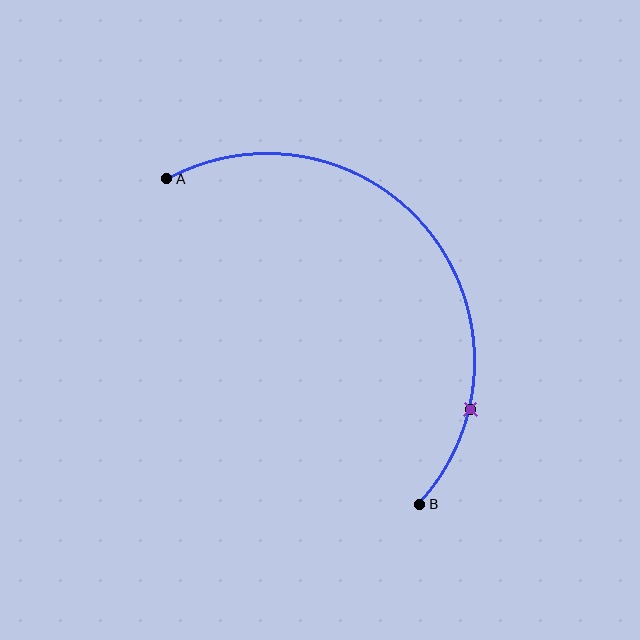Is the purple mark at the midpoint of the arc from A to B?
No. The purple mark lies on the arc but is closer to endpoint B. The arc midpoint would be at the point on the curve equidistant along the arc from both A and B.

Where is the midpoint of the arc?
The arc midpoint is the point on the curve farthest from the straight line joining A and B. It sits above and to the right of that line.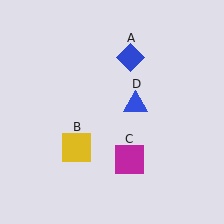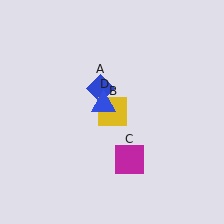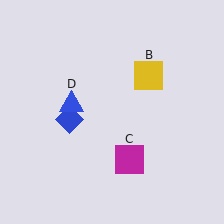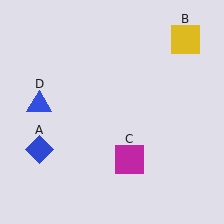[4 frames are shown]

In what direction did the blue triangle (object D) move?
The blue triangle (object D) moved left.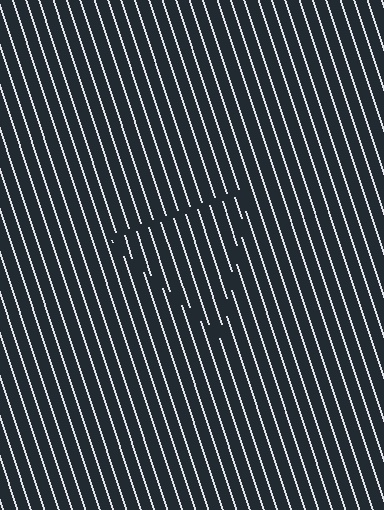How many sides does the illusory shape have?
3 sides — the line-ends trace a triangle.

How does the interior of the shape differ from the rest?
The interior of the shape contains the same grating, shifted by half a period — the contour is defined by the phase discontinuity where line-ends from the inner and outer gratings abut.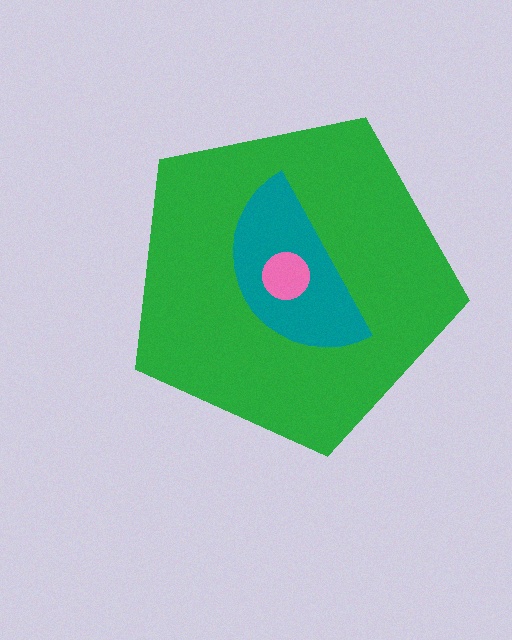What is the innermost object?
The pink circle.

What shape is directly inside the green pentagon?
The teal semicircle.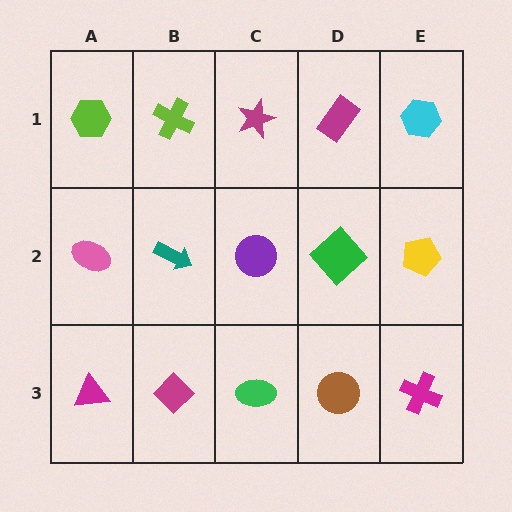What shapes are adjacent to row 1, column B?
A teal arrow (row 2, column B), a lime hexagon (row 1, column A), a magenta star (row 1, column C).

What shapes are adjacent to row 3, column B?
A teal arrow (row 2, column B), a magenta triangle (row 3, column A), a green ellipse (row 3, column C).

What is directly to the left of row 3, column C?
A magenta diamond.